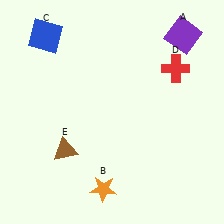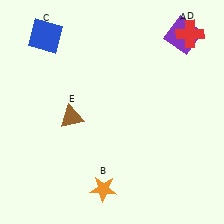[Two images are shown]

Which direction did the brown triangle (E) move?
The brown triangle (E) moved up.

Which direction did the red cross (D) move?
The red cross (D) moved up.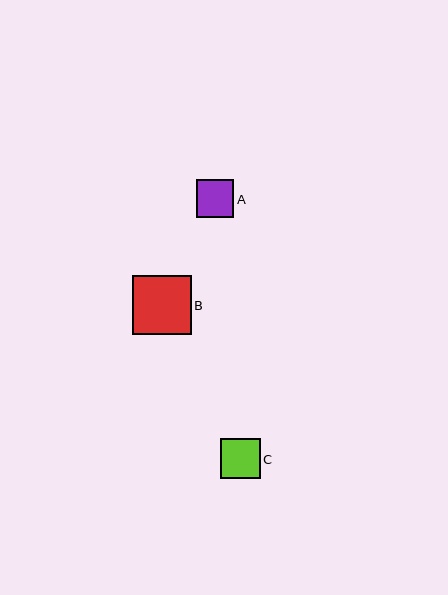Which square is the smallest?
Square A is the smallest with a size of approximately 38 pixels.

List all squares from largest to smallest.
From largest to smallest: B, C, A.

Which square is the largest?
Square B is the largest with a size of approximately 59 pixels.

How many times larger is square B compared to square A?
Square B is approximately 1.6 times the size of square A.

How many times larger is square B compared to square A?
Square B is approximately 1.6 times the size of square A.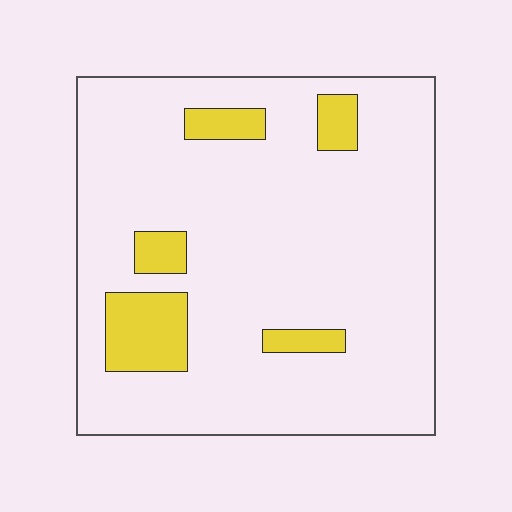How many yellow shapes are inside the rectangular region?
5.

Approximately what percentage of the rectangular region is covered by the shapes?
Approximately 10%.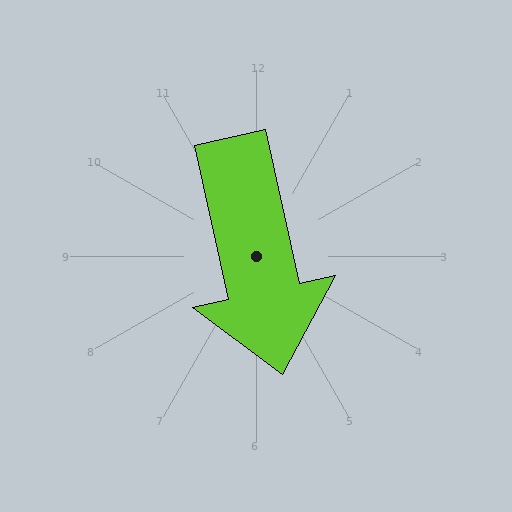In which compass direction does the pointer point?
South.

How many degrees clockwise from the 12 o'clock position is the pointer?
Approximately 168 degrees.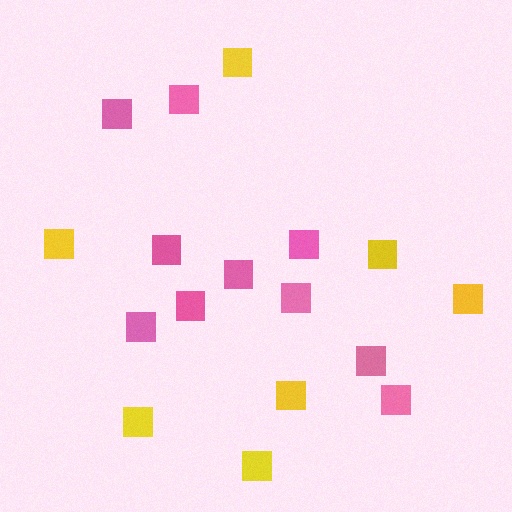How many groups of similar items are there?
There are 2 groups: one group of pink squares (10) and one group of yellow squares (7).